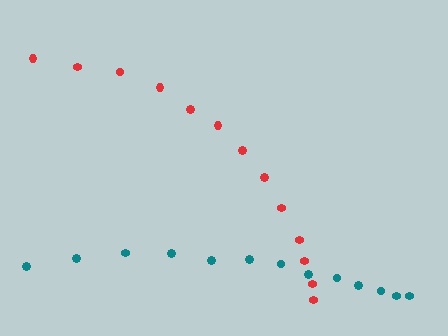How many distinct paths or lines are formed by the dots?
There are 2 distinct paths.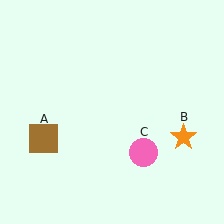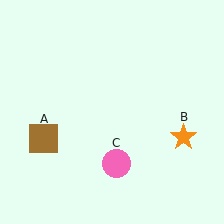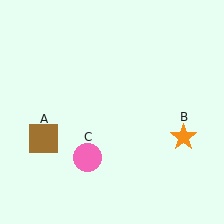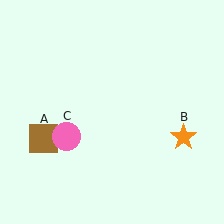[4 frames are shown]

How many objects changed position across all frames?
1 object changed position: pink circle (object C).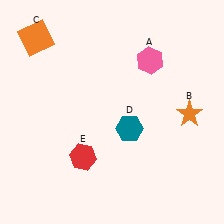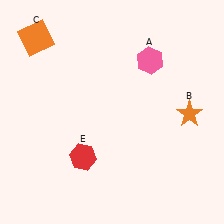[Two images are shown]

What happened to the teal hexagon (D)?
The teal hexagon (D) was removed in Image 2. It was in the bottom-right area of Image 1.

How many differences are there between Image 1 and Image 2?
There is 1 difference between the two images.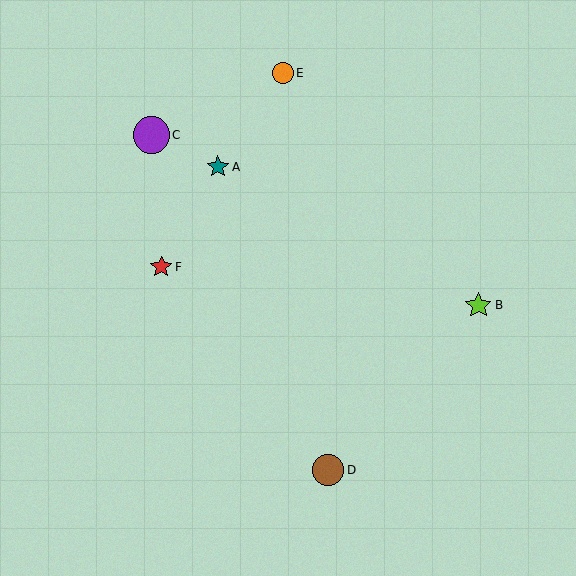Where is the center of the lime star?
The center of the lime star is at (478, 305).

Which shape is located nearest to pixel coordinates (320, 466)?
The brown circle (labeled D) at (328, 470) is nearest to that location.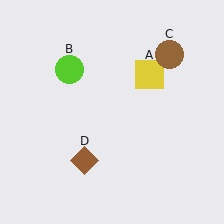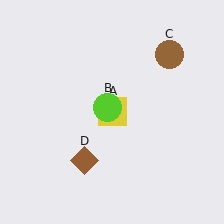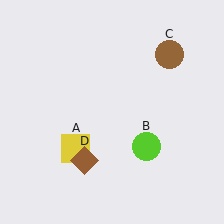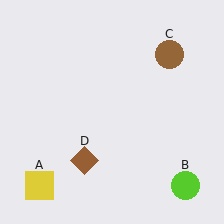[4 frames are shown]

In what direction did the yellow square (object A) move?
The yellow square (object A) moved down and to the left.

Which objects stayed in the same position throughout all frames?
Brown circle (object C) and brown diamond (object D) remained stationary.